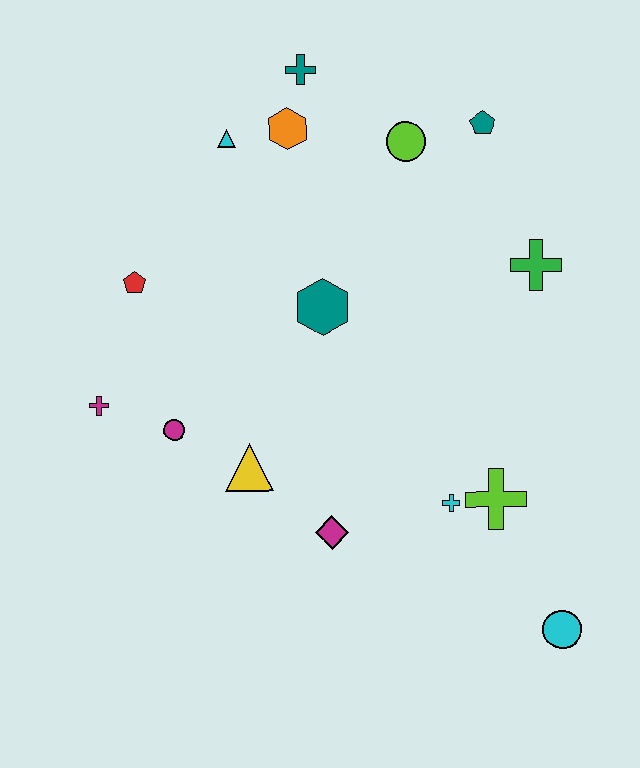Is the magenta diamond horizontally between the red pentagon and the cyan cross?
Yes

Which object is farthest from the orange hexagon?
The cyan circle is farthest from the orange hexagon.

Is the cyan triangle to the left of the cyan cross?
Yes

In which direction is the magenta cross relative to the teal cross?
The magenta cross is below the teal cross.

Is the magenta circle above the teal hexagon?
No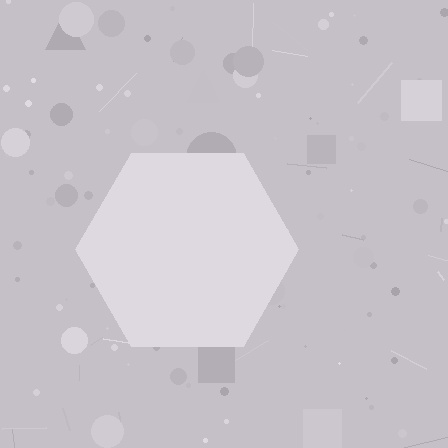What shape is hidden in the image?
A hexagon is hidden in the image.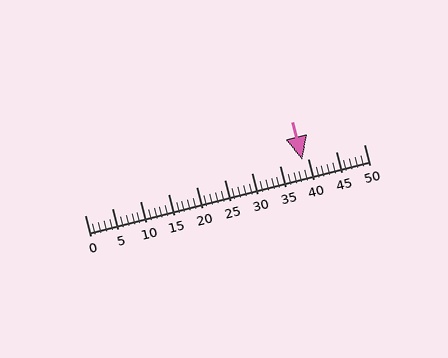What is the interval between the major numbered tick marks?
The major tick marks are spaced 5 units apart.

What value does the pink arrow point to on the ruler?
The pink arrow points to approximately 39.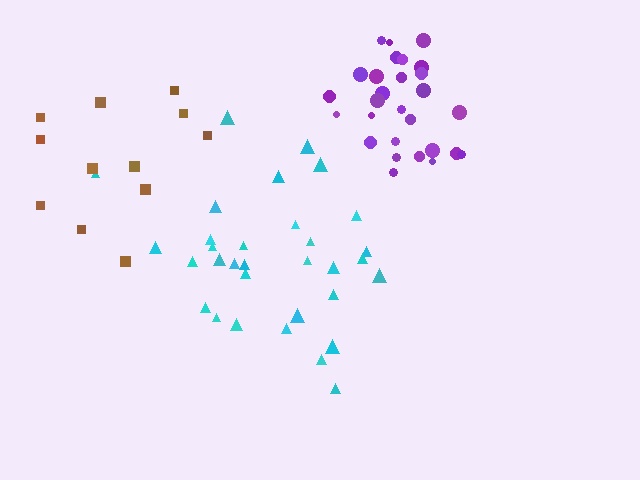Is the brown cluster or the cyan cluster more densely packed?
Cyan.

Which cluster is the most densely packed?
Purple.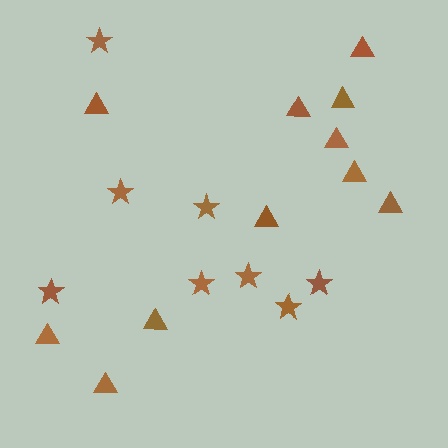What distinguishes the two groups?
There are 2 groups: one group of triangles (11) and one group of stars (8).